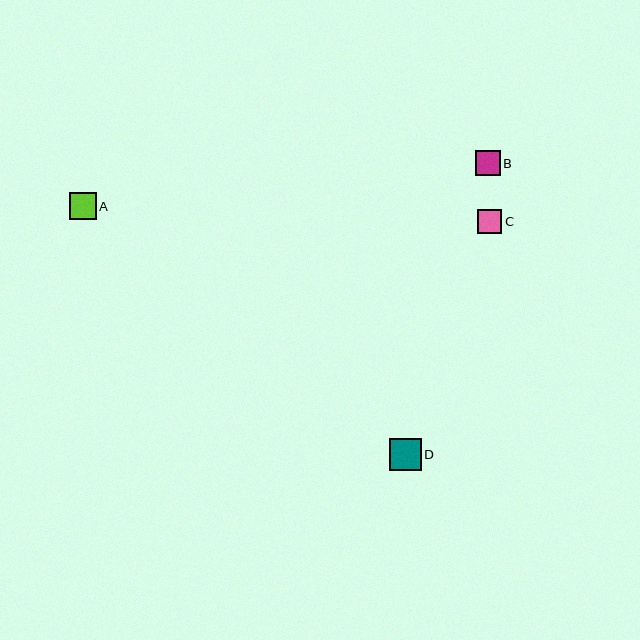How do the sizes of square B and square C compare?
Square B and square C are approximately the same size.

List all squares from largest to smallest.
From largest to smallest: D, A, B, C.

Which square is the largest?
Square D is the largest with a size of approximately 32 pixels.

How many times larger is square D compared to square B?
Square D is approximately 1.3 times the size of square B.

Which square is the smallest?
Square C is the smallest with a size of approximately 24 pixels.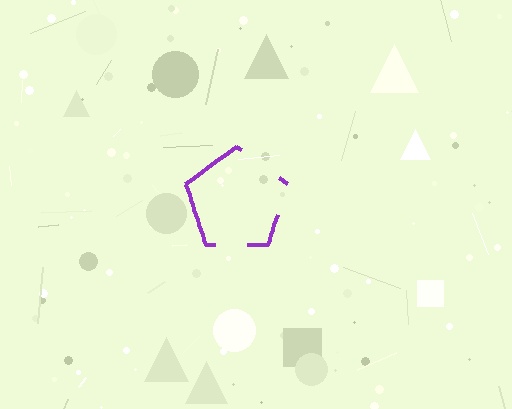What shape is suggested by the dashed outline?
The dashed outline suggests a pentagon.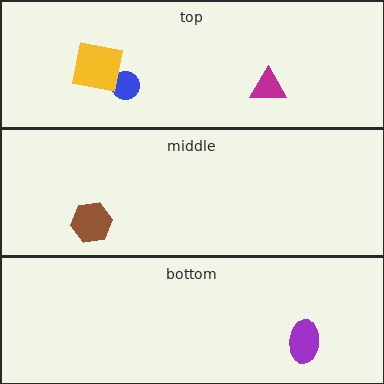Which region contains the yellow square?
The top region.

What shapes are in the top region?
The blue circle, the yellow square, the magenta triangle.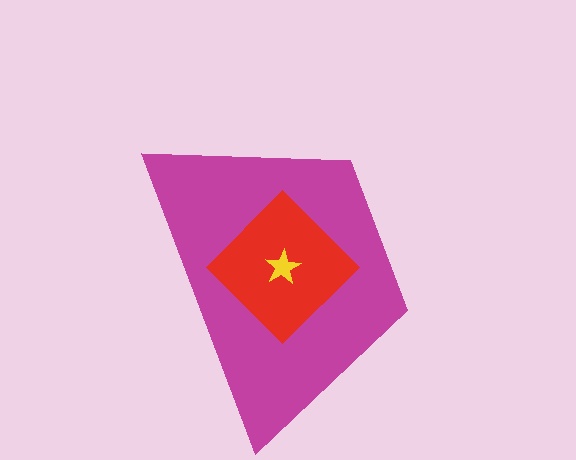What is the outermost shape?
The magenta trapezoid.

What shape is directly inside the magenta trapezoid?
The red diamond.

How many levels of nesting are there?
3.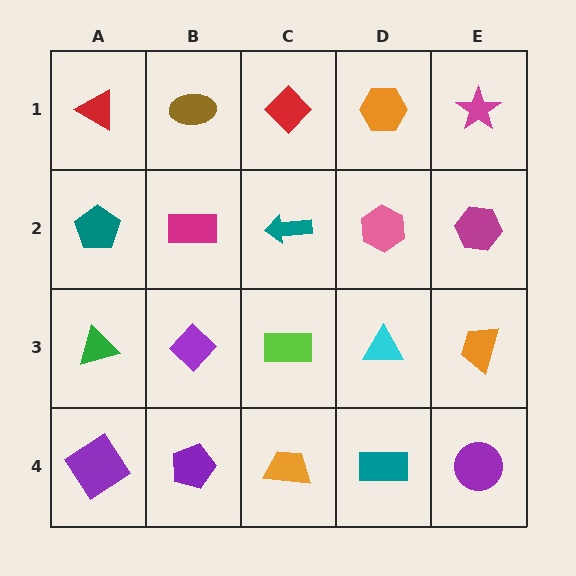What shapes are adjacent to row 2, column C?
A red diamond (row 1, column C), a lime rectangle (row 3, column C), a magenta rectangle (row 2, column B), a pink hexagon (row 2, column D).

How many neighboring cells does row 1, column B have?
3.